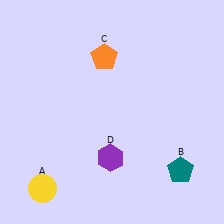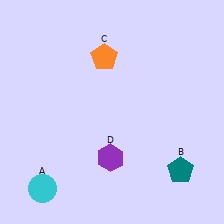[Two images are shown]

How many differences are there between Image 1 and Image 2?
There is 1 difference between the two images.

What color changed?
The circle (A) changed from yellow in Image 1 to cyan in Image 2.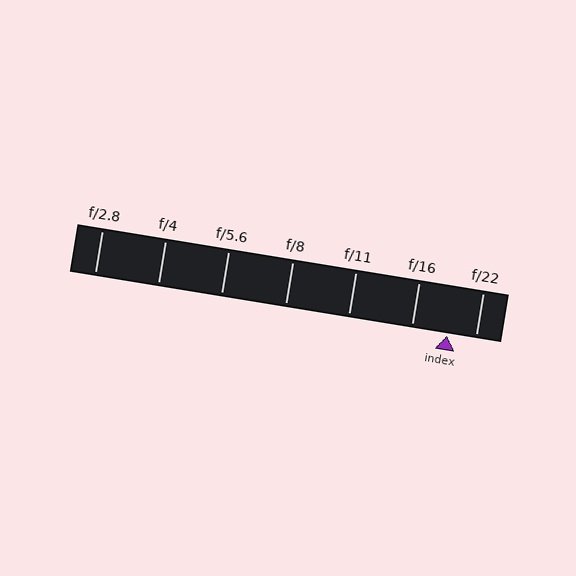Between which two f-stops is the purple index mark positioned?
The index mark is between f/16 and f/22.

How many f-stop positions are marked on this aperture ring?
There are 7 f-stop positions marked.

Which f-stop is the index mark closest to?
The index mark is closest to f/22.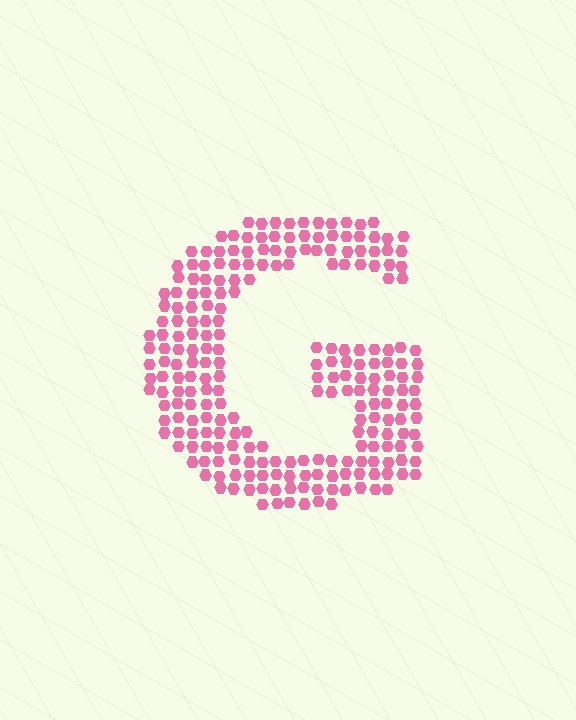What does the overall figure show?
The overall figure shows the letter G.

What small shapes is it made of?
It is made of small hexagons.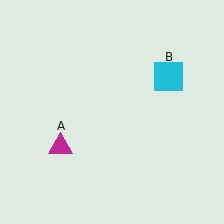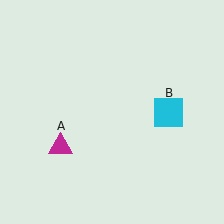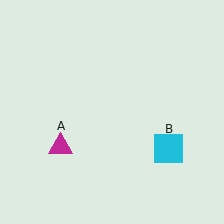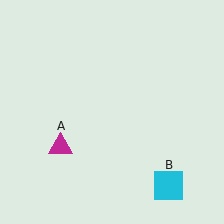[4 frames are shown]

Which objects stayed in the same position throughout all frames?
Magenta triangle (object A) remained stationary.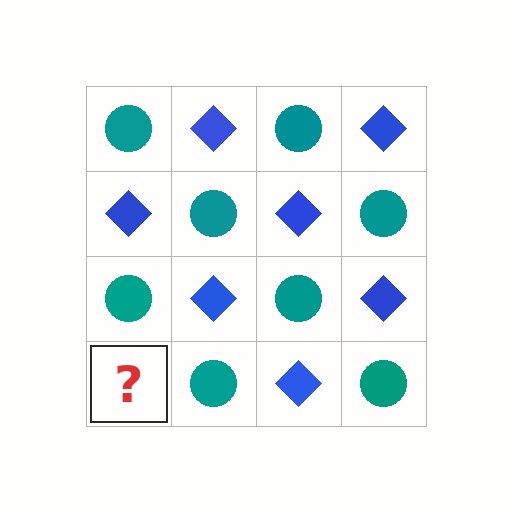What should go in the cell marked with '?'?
The missing cell should contain a blue diamond.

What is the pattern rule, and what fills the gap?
The rule is that it alternates teal circle and blue diamond in a checkerboard pattern. The gap should be filled with a blue diamond.